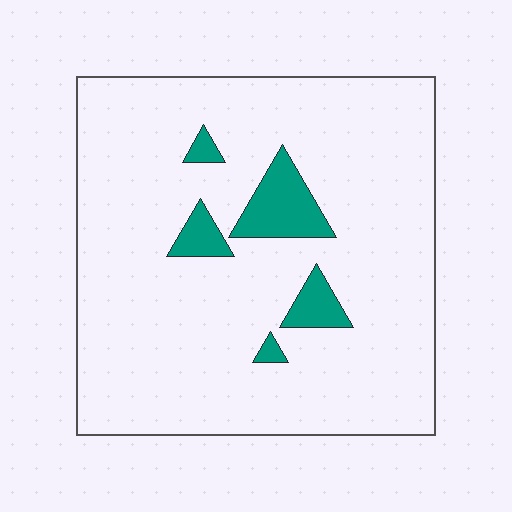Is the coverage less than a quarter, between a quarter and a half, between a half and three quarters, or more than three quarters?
Less than a quarter.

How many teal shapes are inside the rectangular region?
5.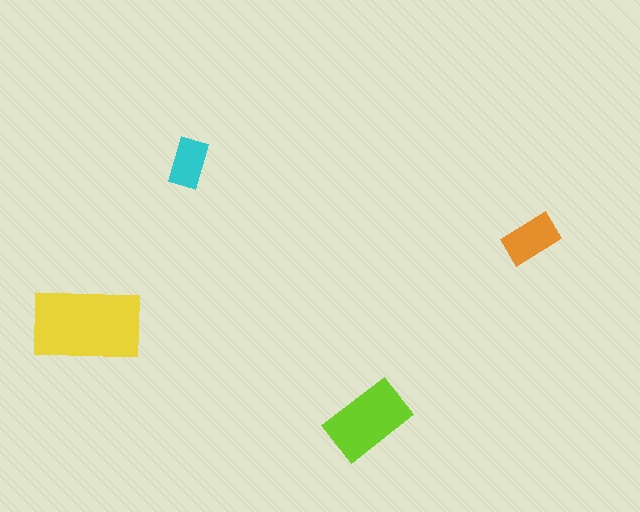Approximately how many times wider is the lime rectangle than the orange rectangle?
About 1.5 times wider.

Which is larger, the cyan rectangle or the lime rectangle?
The lime one.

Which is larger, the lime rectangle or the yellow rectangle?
The yellow one.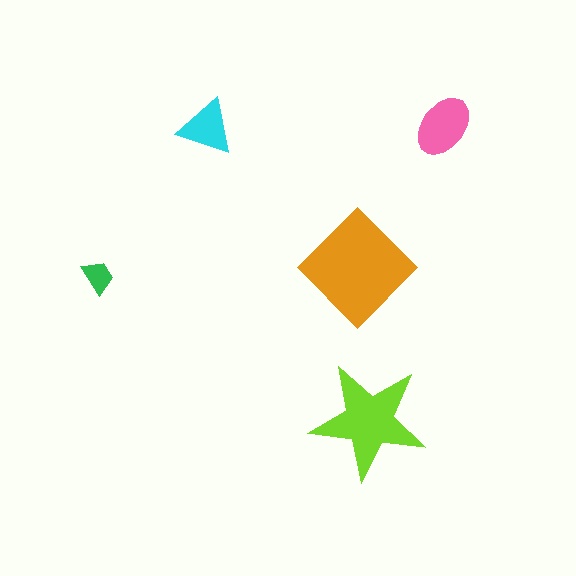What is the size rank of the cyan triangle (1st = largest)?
4th.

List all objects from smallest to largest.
The green trapezoid, the cyan triangle, the pink ellipse, the lime star, the orange diamond.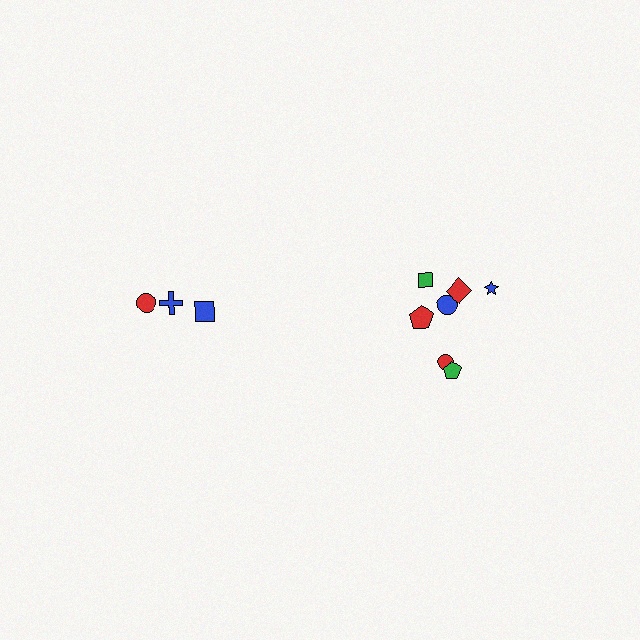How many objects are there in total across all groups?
There are 10 objects.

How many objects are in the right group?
There are 7 objects.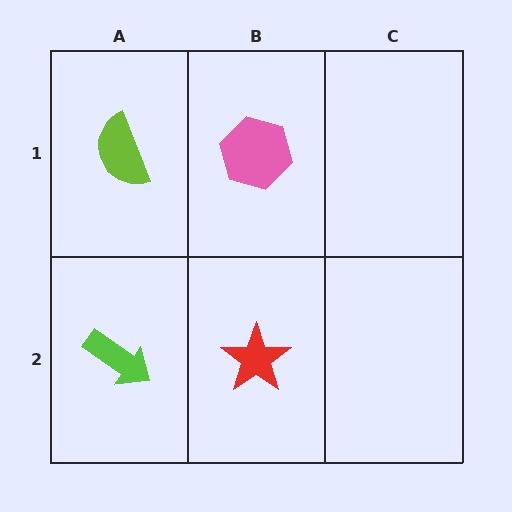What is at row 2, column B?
A red star.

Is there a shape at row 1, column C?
No, that cell is empty.